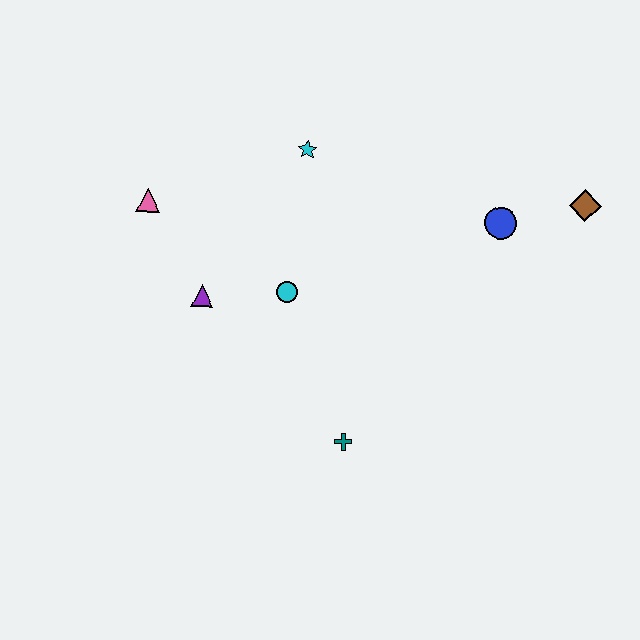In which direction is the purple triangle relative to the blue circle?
The purple triangle is to the left of the blue circle.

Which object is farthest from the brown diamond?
The pink triangle is farthest from the brown diamond.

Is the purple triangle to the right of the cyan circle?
No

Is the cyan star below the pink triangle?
No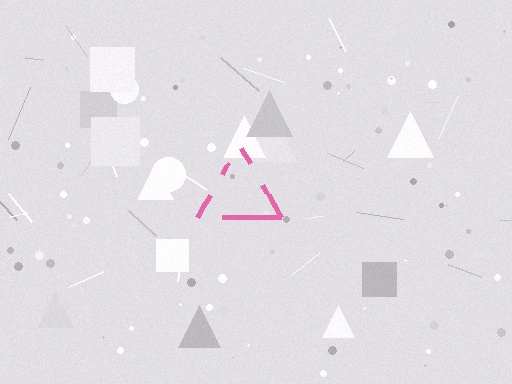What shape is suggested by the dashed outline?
The dashed outline suggests a triangle.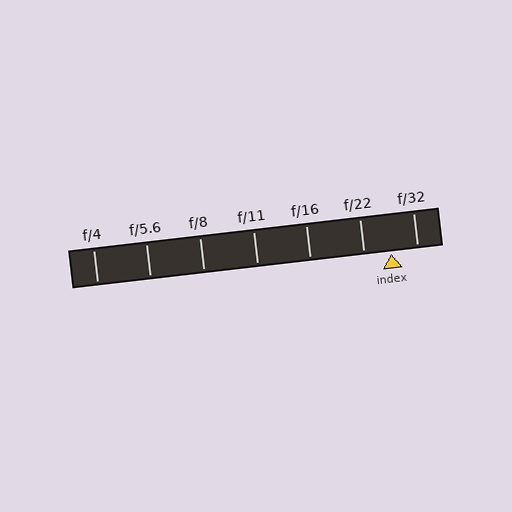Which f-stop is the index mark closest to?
The index mark is closest to f/32.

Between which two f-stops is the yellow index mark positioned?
The index mark is between f/22 and f/32.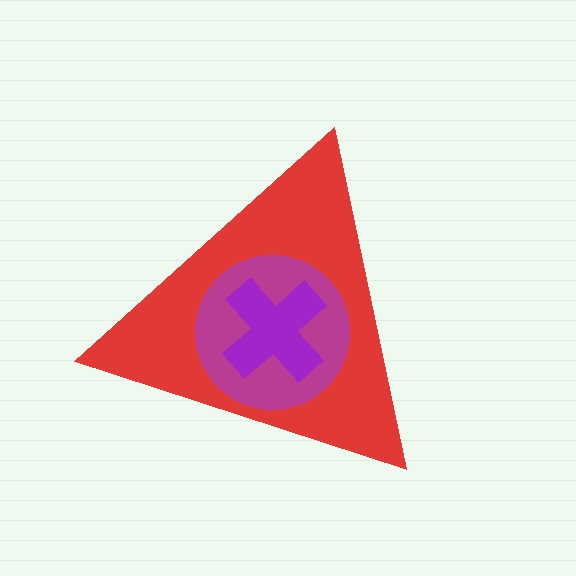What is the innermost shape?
The purple cross.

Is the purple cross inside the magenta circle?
Yes.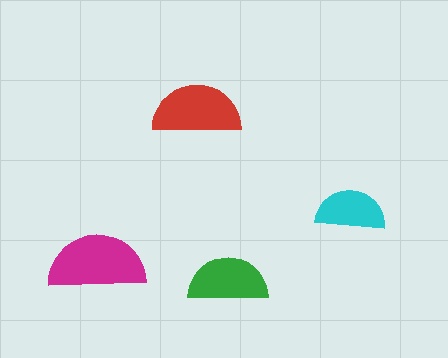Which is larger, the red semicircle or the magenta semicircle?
The magenta one.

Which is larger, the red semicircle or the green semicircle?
The red one.